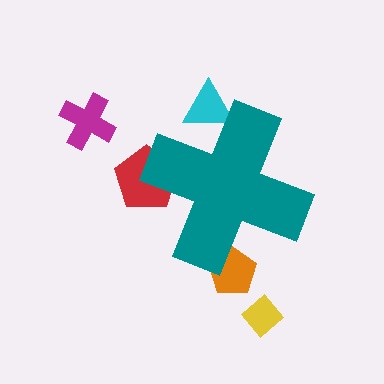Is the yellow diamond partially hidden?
No, the yellow diamond is fully visible.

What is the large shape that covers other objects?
A teal cross.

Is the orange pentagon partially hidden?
Yes, the orange pentagon is partially hidden behind the teal cross.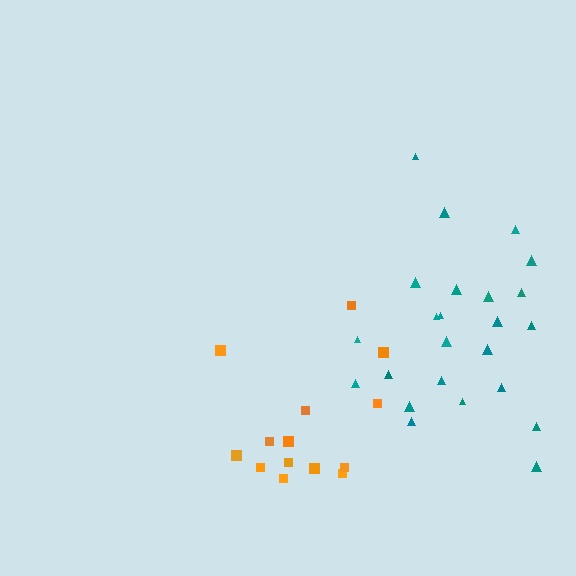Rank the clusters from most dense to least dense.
teal, orange.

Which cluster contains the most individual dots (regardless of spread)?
Teal (24).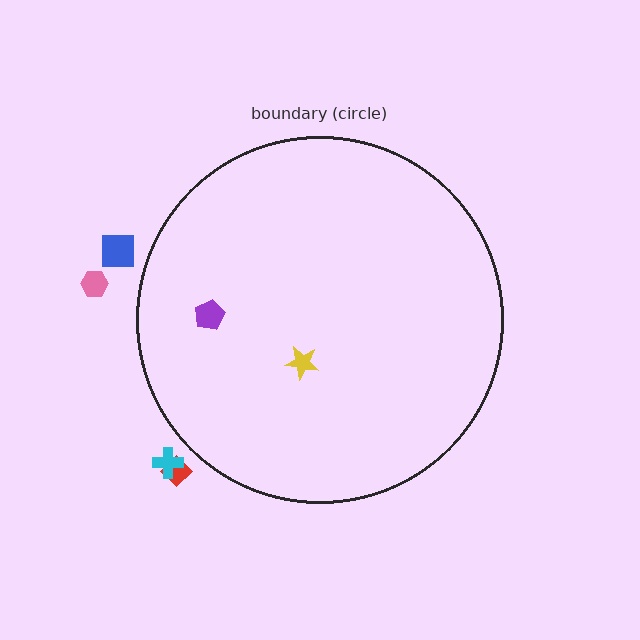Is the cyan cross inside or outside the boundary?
Outside.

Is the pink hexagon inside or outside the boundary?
Outside.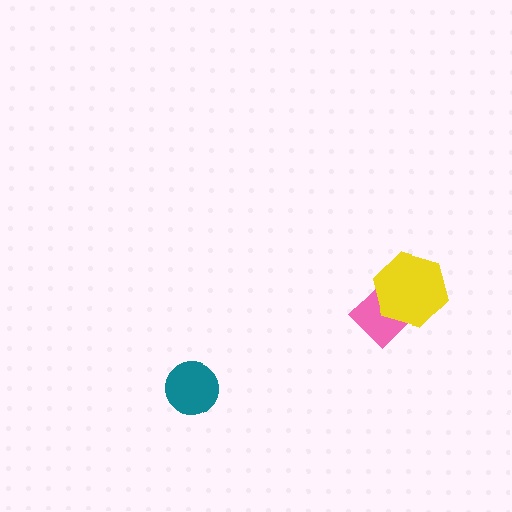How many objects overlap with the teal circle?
0 objects overlap with the teal circle.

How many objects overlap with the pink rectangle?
1 object overlaps with the pink rectangle.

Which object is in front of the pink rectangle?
The yellow hexagon is in front of the pink rectangle.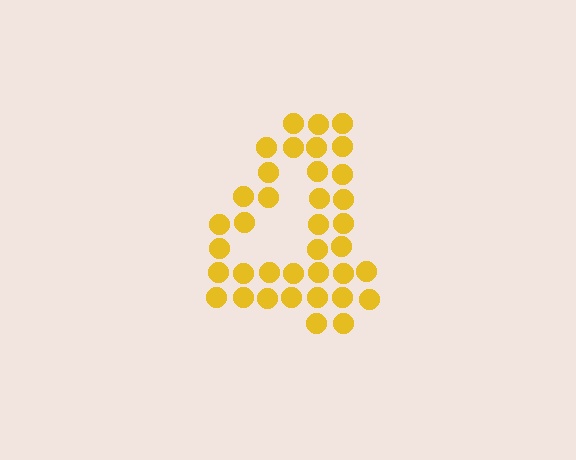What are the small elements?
The small elements are circles.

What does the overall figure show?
The overall figure shows the digit 4.